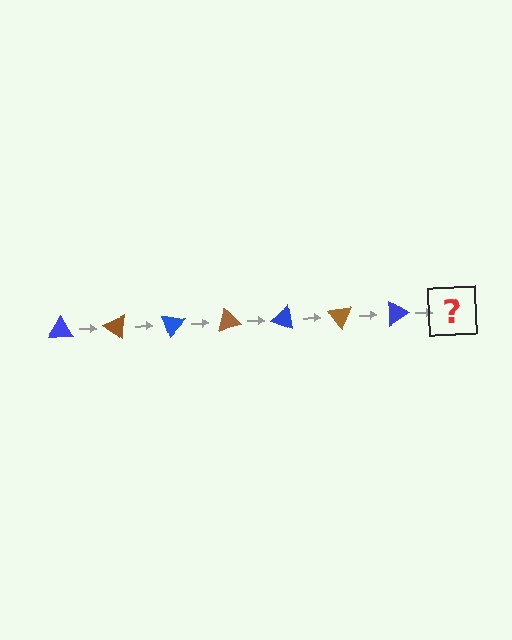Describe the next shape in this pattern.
It should be a brown triangle, rotated 245 degrees from the start.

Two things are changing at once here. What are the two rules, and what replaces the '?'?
The two rules are that it rotates 35 degrees each step and the color cycles through blue and brown. The '?' should be a brown triangle, rotated 245 degrees from the start.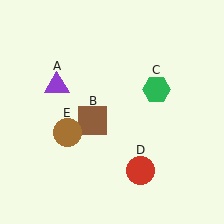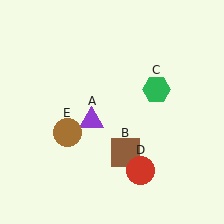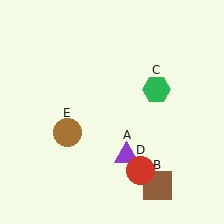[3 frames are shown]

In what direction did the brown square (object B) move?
The brown square (object B) moved down and to the right.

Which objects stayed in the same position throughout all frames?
Green hexagon (object C) and red circle (object D) and brown circle (object E) remained stationary.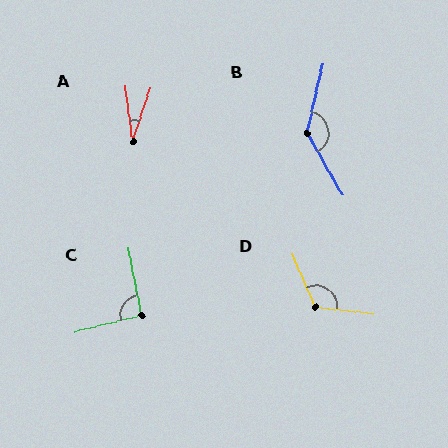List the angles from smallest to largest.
A (25°), C (94°), D (120°), B (137°).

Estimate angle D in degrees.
Approximately 120 degrees.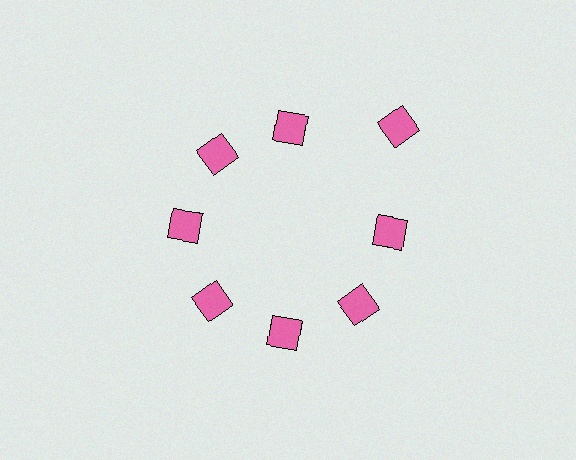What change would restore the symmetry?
The symmetry would be restored by moving it inward, back onto the ring so that all 8 diamonds sit at equal angles and equal distance from the center.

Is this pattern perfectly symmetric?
No. The 8 pink diamonds are arranged in a ring, but one element near the 2 o'clock position is pushed outward from the center, breaking the 8-fold rotational symmetry.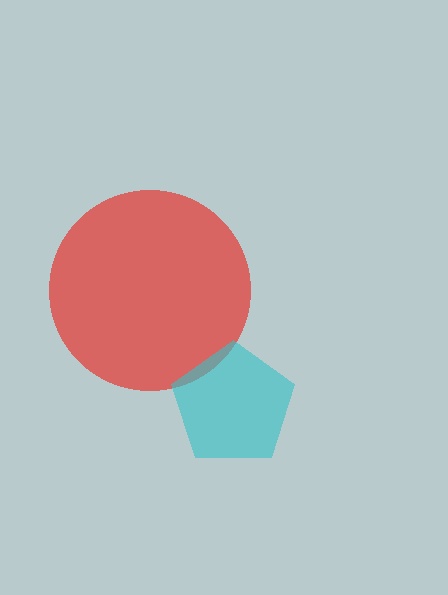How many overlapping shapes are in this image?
There are 2 overlapping shapes in the image.